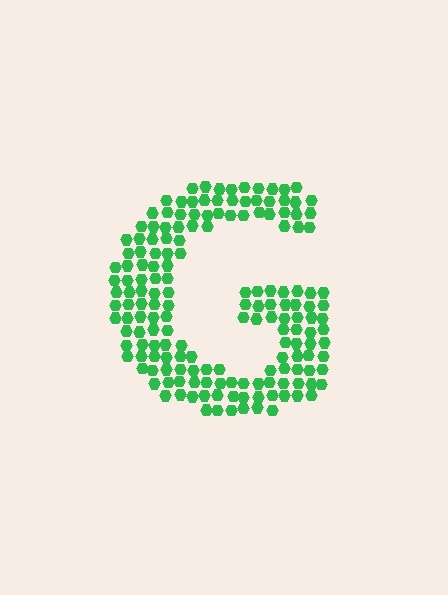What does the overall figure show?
The overall figure shows the letter G.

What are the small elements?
The small elements are hexagons.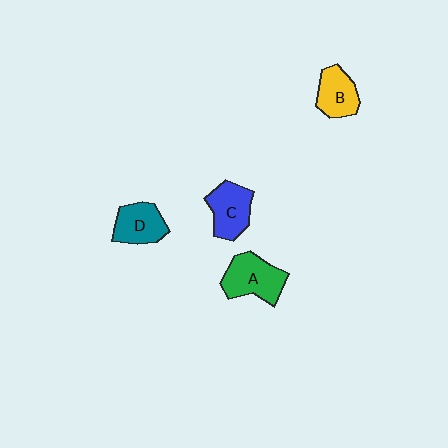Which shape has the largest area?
Shape A (green).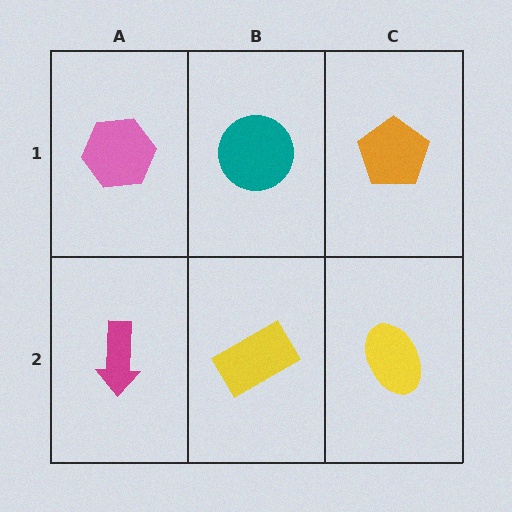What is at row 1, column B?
A teal circle.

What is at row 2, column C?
A yellow ellipse.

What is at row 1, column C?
An orange pentagon.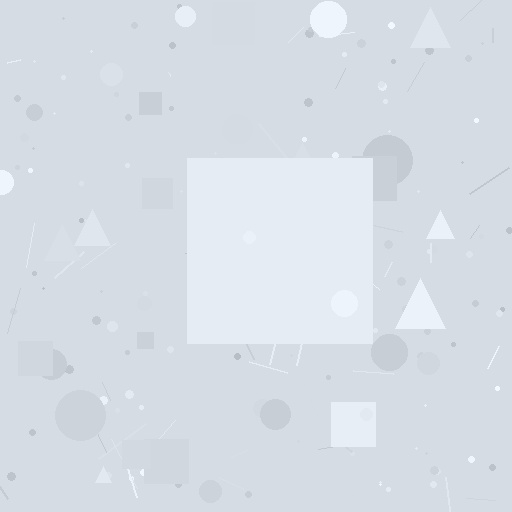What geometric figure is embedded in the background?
A square is embedded in the background.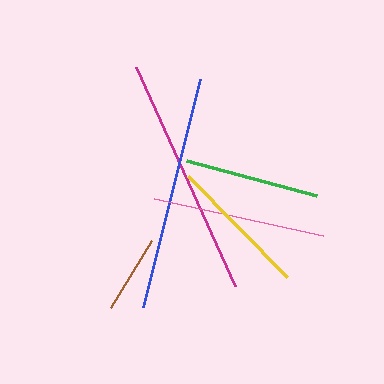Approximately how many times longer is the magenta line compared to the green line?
The magenta line is approximately 1.8 times the length of the green line.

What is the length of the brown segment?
The brown segment is approximately 79 pixels long.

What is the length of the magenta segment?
The magenta segment is approximately 240 pixels long.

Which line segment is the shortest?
The brown line is the shortest at approximately 79 pixels.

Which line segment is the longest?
The magenta line is the longest at approximately 240 pixels.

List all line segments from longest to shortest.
From longest to shortest: magenta, blue, pink, yellow, green, brown.